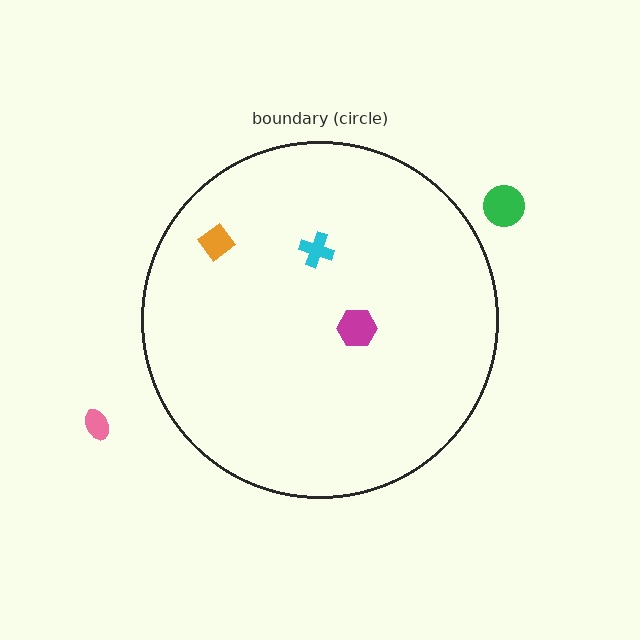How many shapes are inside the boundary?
3 inside, 2 outside.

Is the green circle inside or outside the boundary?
Outside.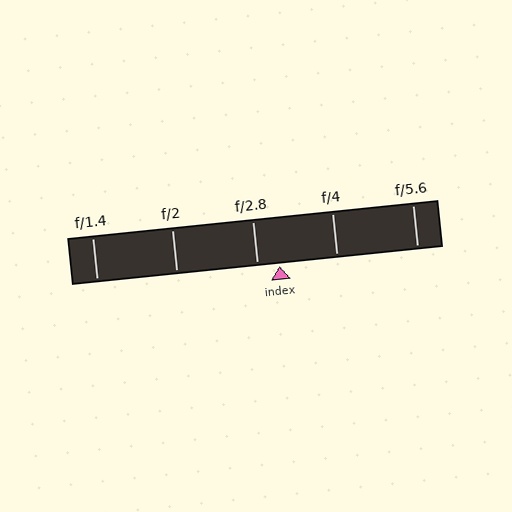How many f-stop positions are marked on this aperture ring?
There are 5 f-stop positions marked.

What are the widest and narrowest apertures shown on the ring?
The widest aperture shown is f/1.4 and the narrowest is f/5.6.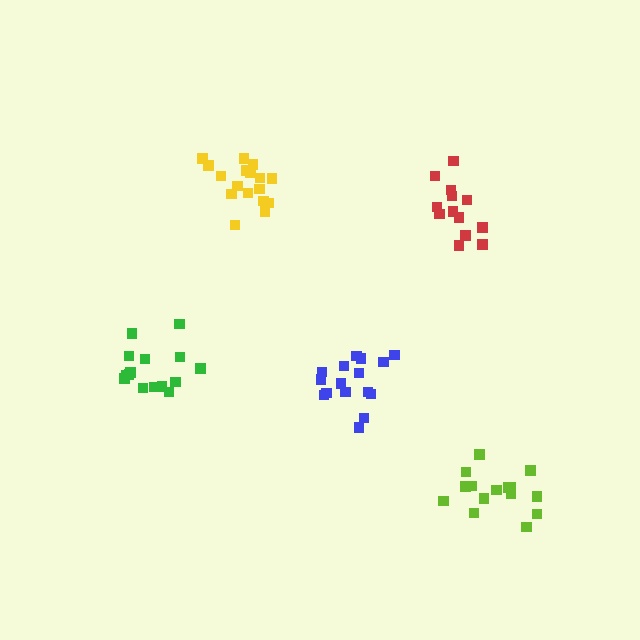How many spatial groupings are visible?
There are 5 spatial groupings.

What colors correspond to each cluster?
The clusters are colored: blue, yellow, green, lime, red.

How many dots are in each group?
Group 1: 16 dots, Group 2: 17 dots, Group 3: 15 dots, Group 4: 15 dots, Group 5: 13 dots (76 total).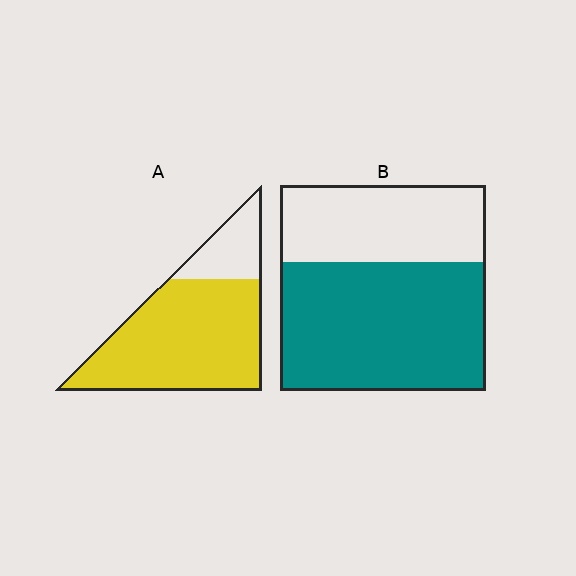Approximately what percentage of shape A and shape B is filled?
A is approximately 80% and B is approximately 65%.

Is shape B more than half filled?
Yes.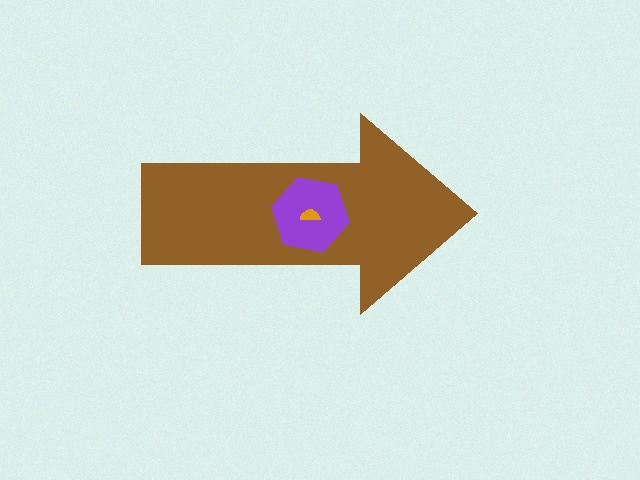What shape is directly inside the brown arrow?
The purple hexagon.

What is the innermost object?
The orange semicircle.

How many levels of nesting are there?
3.